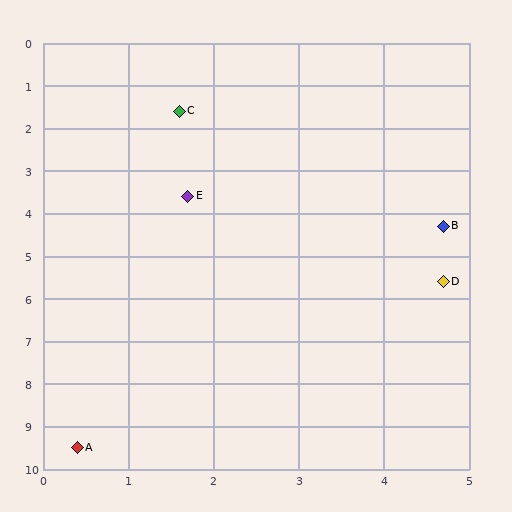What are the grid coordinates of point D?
Point D is at approximately (4.7, 5.6).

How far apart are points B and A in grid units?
Points B and A are about 6.7 grid units apart.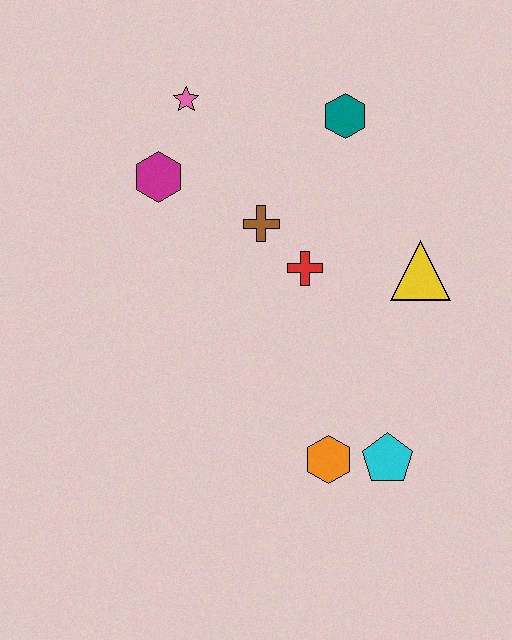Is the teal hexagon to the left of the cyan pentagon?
Yes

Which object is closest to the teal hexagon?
The brown cross is closest to the teal hexagon.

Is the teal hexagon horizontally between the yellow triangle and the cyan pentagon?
No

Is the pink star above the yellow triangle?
Yes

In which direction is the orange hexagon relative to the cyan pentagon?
The orange hexagon is to the left of the cyan pentagon.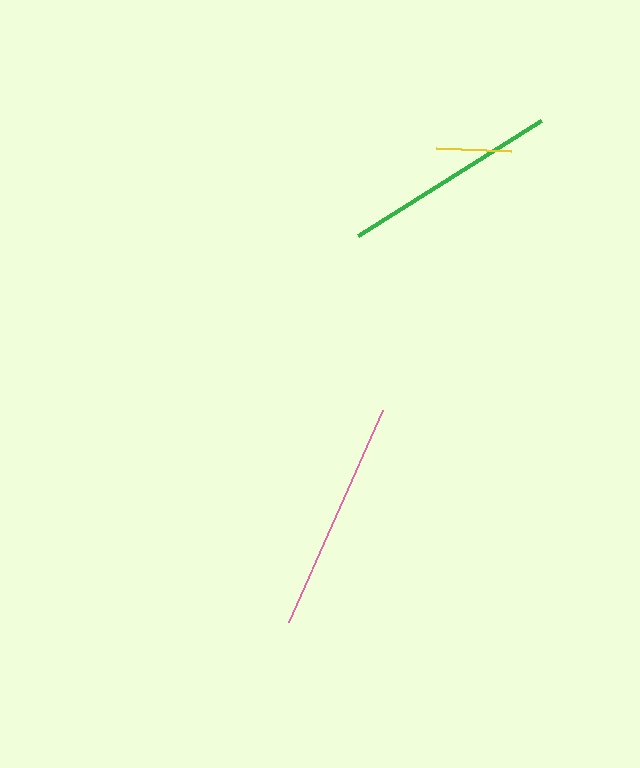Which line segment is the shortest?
The yellow line is the shortest at approximately 74 pixels.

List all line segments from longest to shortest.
From longest to shortest: pink, green, yellow.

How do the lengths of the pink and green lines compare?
The pink and green lines are approximately the same length.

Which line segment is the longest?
The pink line is the longest at approximately 232 pixels.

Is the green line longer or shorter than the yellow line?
The green line is longer than the yellow line.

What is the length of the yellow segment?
The yellow segment is approximately 74 pixels long.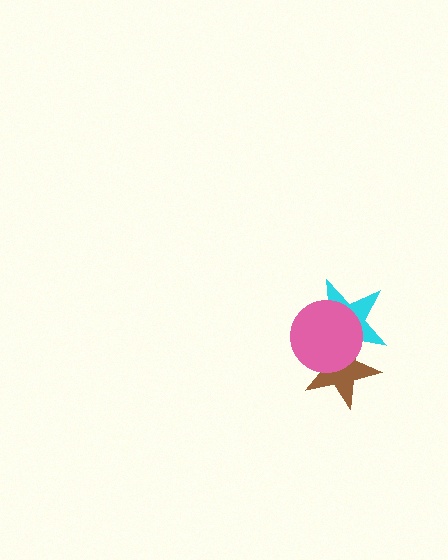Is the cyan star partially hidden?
Yes, it is partially covered by another shape.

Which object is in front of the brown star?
The pink circle is in front of the brown star.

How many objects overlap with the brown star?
2 objects overlap with the brown star.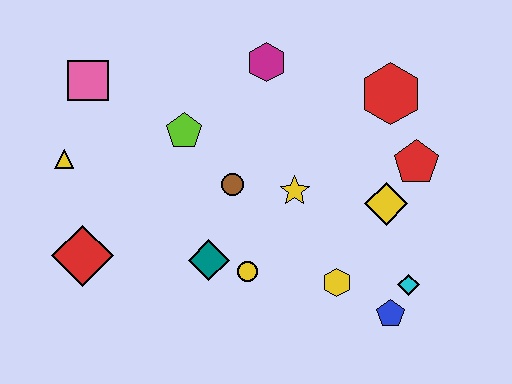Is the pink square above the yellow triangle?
Yes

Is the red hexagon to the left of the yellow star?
No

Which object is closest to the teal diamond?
The yellow circle is closest to the teal diamond.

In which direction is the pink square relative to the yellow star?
The pink square is to the left of the yellow star.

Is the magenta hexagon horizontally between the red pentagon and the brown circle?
Yes